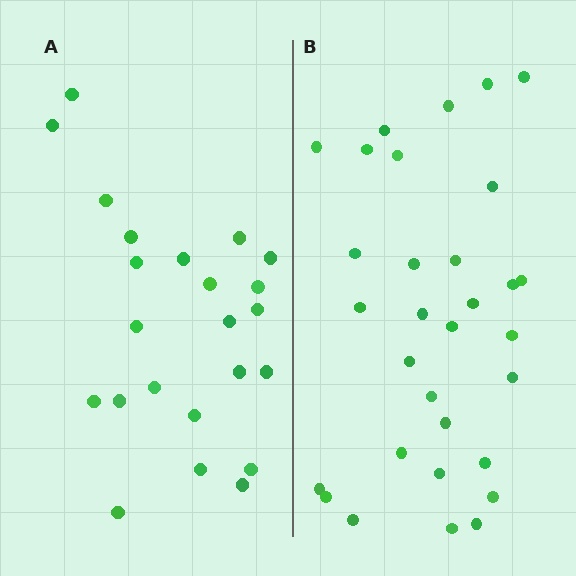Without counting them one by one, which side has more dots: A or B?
Region B (the right region) has more dots.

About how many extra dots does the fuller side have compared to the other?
Region B has roughly 8 or so more dots than region A.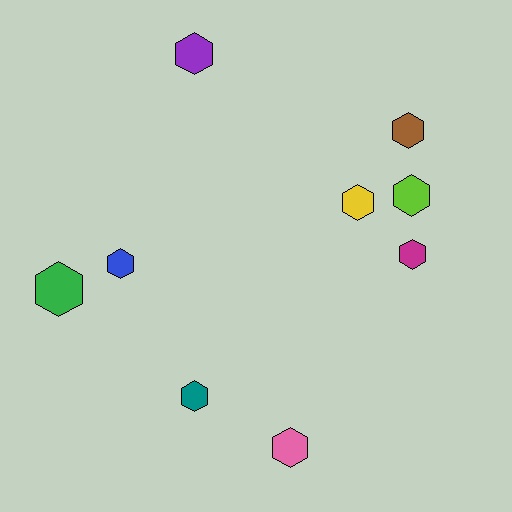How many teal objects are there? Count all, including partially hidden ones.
There is 1 teal object.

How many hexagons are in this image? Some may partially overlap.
There are 9 hexagons.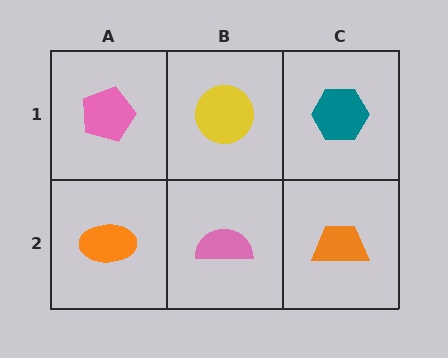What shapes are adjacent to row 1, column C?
An orange trapezoid (row 2, column C), a yellow circle (row 1, column B).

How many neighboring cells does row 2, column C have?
2.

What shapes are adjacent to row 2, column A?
A pink pentagon (row 1, column A), a pink semicircle (row 2, column B).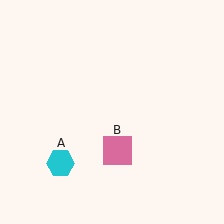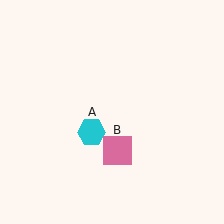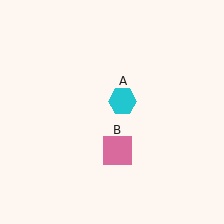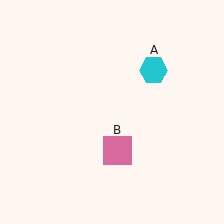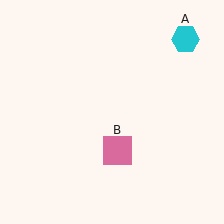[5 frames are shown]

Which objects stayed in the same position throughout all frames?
Pink square (object B) remained stationary.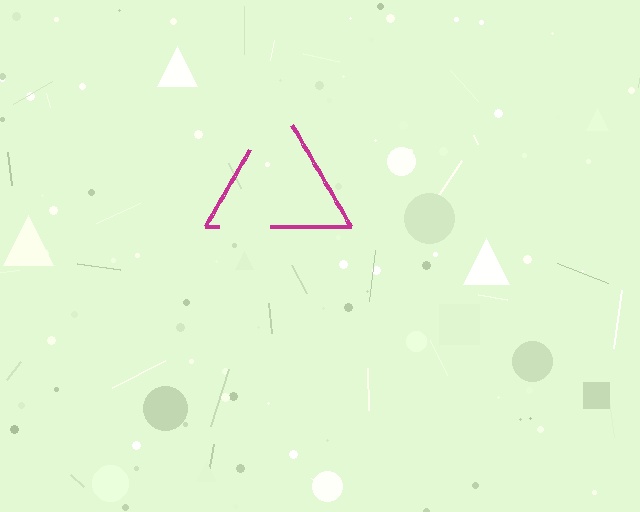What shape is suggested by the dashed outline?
The dashed outline suggests a triangle.